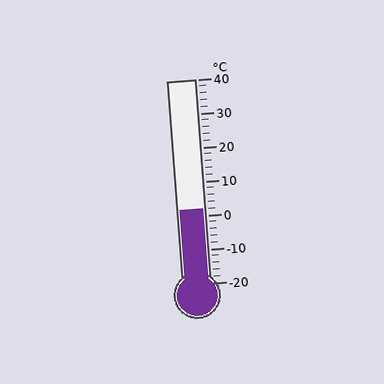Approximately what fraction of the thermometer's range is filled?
The thermometer is filled to approximately 35% of its range.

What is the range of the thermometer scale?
The thermometer scale ranges from -20°C to 40°C.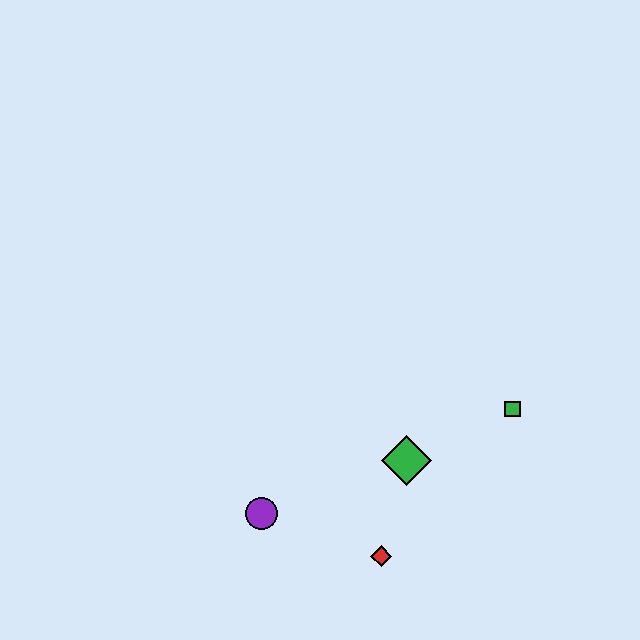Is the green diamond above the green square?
No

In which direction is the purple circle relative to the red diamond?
The purple circle is to the left of the red diamond.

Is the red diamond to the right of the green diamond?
No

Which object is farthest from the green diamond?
The purple circle is farthest from the green diamond.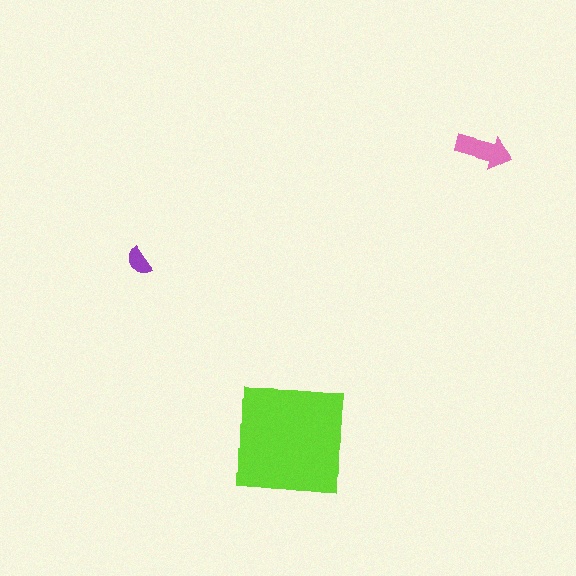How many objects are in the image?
There are 3 objects in the image.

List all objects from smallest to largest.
The purple semicircle, the pink arrow, the lime square.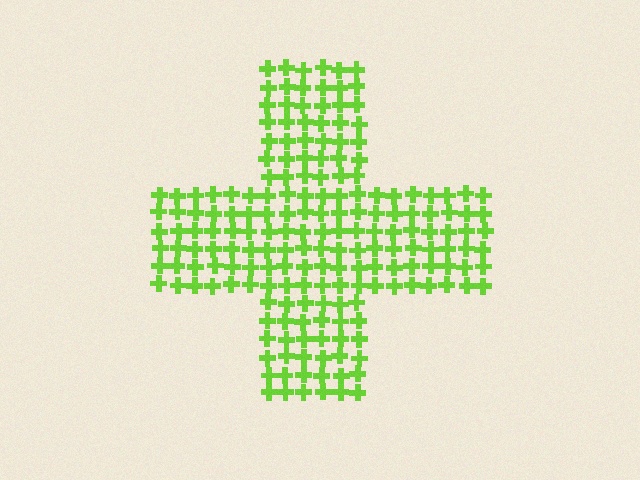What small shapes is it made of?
It is made of small crosses.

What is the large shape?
The large shape is a cross.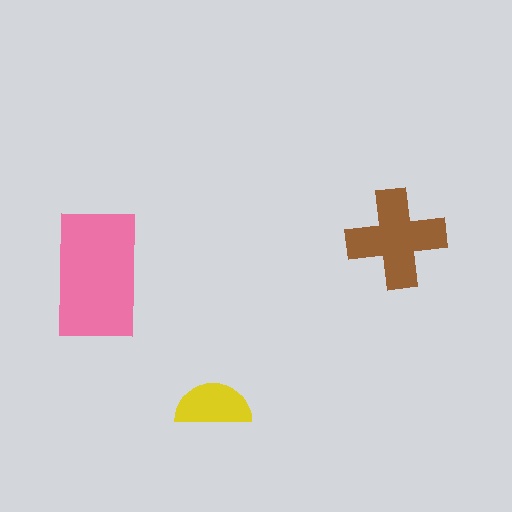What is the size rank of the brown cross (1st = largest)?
2nd.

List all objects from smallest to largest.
The yellow semicircle, the brown cross, the pink rectangle.